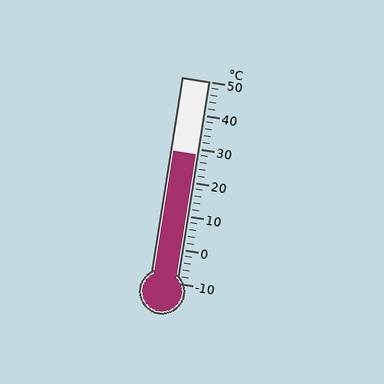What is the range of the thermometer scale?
The thermometer scale ranges from -10°C to 50°C.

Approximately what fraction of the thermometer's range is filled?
The thermometer is filled to approximately 65% of its range.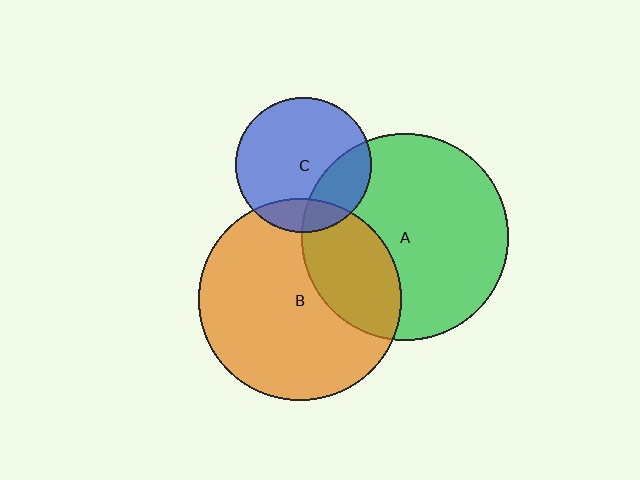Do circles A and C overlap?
Yes.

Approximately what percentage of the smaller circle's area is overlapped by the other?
Approximately 25%.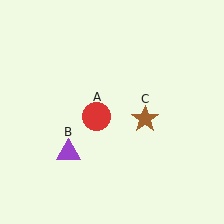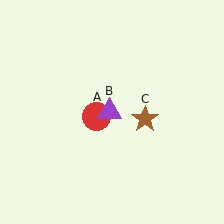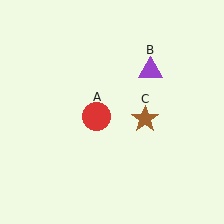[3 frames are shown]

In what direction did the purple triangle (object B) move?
The purple triangle (object B) moved up and to the right.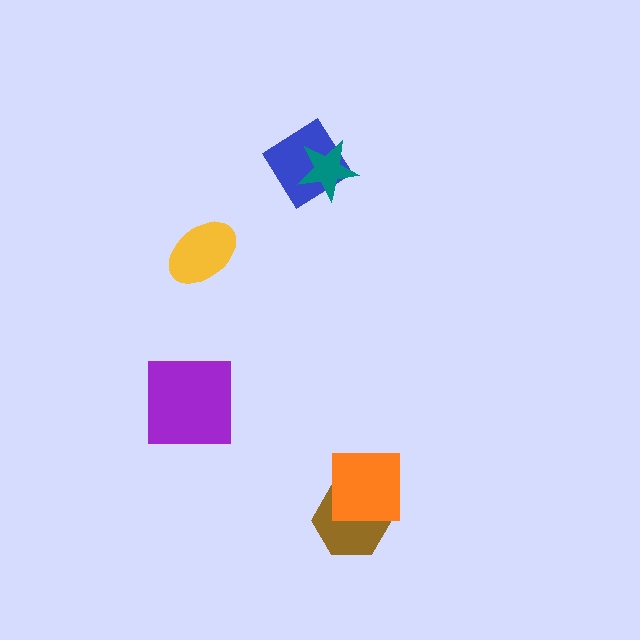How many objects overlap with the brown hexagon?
1 object overlaps with the brown hexagon.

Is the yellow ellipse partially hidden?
No, no other shape covers it.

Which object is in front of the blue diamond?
The teal star is in front of the blue diamond.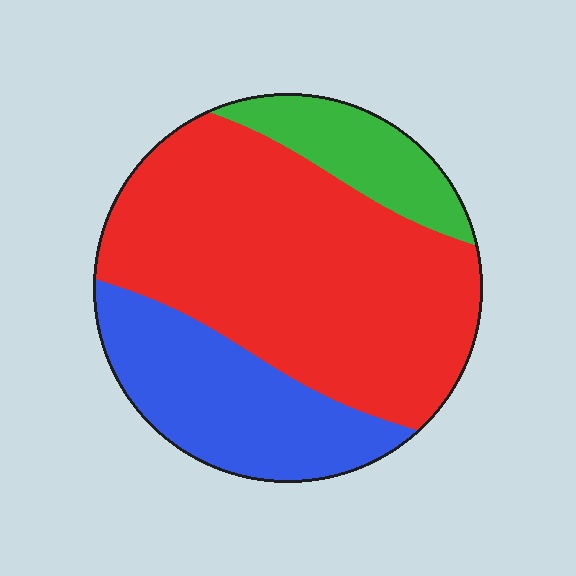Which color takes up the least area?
Green, at roughly 15%.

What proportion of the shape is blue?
Blue covers around 25% of the shape.